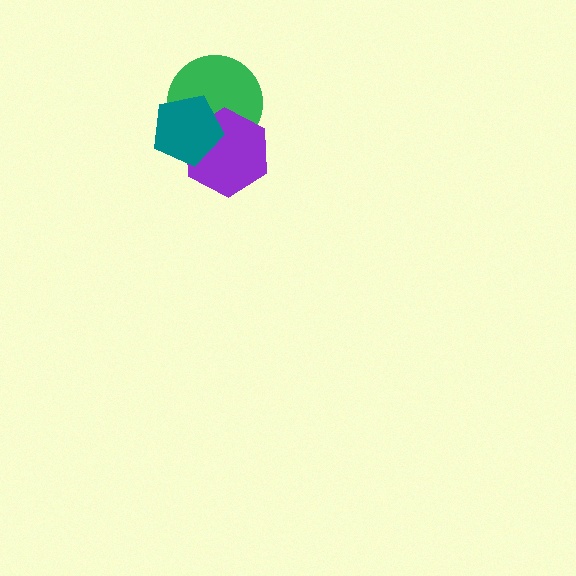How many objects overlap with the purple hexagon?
2 objects overlap with the purple hexagon.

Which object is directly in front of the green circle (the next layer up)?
The purple hexagon is directly in front of the green circle.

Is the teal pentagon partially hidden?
No, no other shape covers it.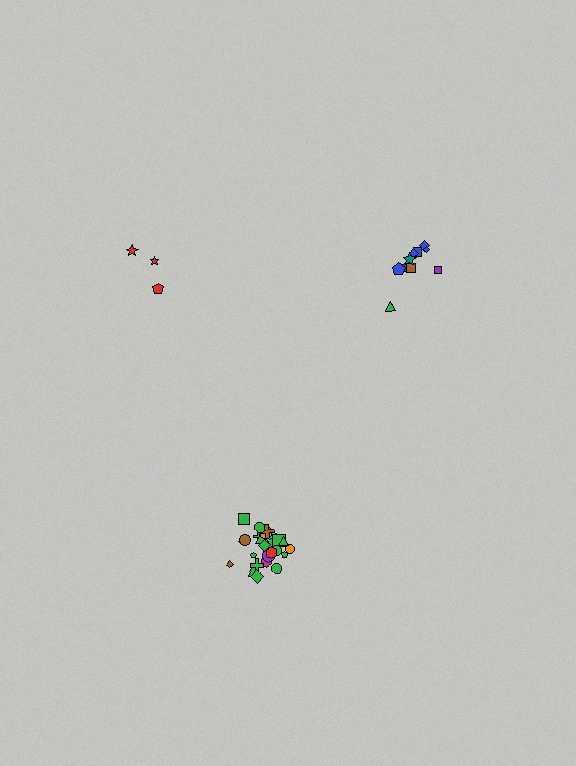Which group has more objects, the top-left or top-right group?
The top-right group.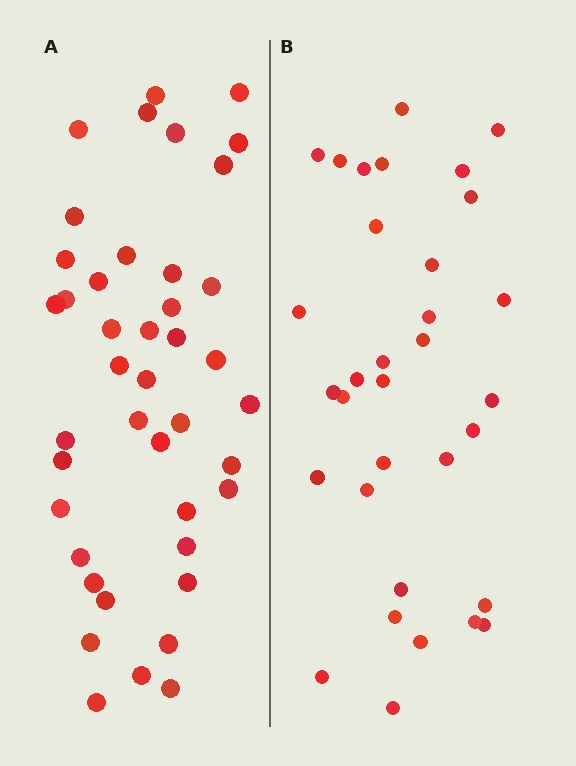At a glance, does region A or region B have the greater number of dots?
Region A (the left region) has more dots.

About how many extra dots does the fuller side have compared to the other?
Region A has roughly 8 or so more dots than region B.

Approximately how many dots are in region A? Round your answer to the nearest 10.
About 40 dots. (The exact count is 42, which rounds to 40.)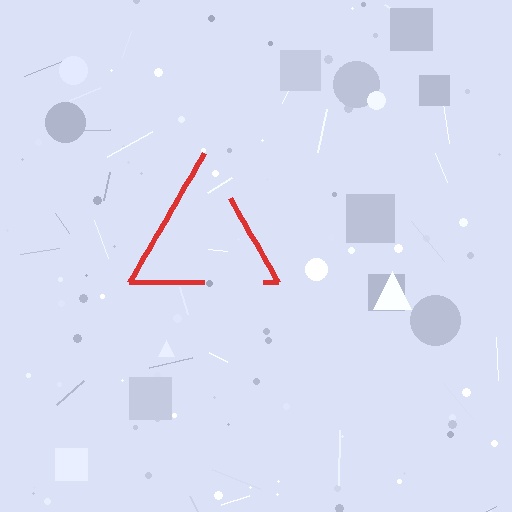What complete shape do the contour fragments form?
The contour fragments form a triangle.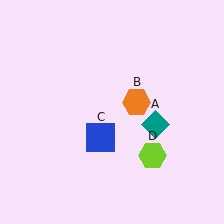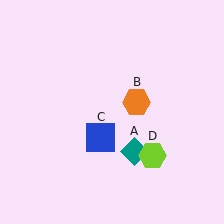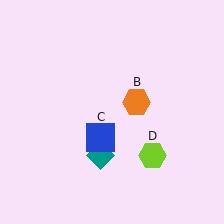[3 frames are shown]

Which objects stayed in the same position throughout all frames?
Orange hexagon (object B) and blue square (object C) and lime hexagon (object D) remained stationary.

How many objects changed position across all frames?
1 object changed position: teal diamond (object A).